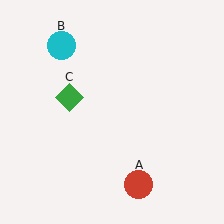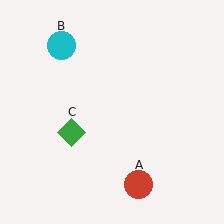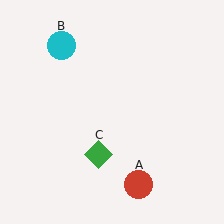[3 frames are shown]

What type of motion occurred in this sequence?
The green diamond (object C) rotated counterclockwise around the center of the scene.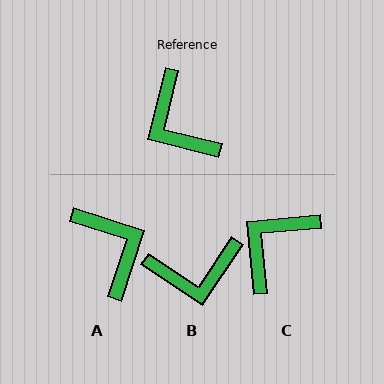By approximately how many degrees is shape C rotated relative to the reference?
Approximately 71 degrees clockwise.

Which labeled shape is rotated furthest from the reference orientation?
A, about 176 degrees away.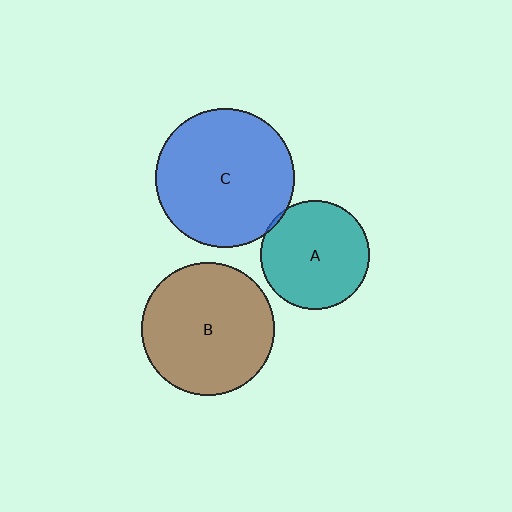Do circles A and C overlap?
Yes.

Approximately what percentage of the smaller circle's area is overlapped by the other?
Approximately 5%.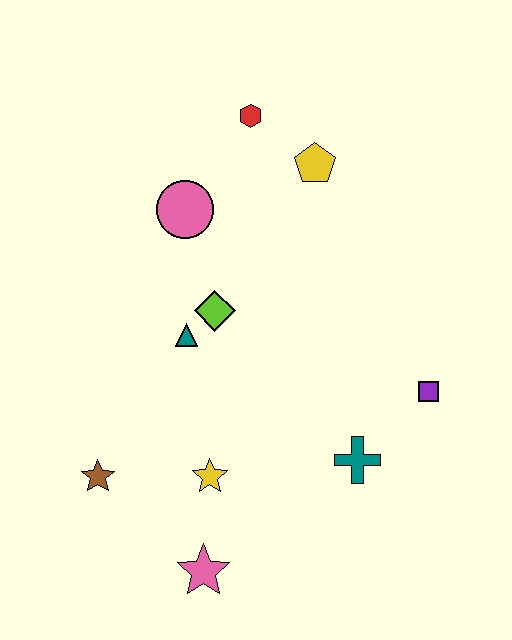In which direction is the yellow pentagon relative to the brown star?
The yellow pentagon is above the brown star.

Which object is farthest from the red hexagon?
The pink star is farthest from the red hexagon.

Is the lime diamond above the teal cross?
Yes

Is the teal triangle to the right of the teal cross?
No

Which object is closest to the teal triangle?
The lime diamond is closest to the teal triangle.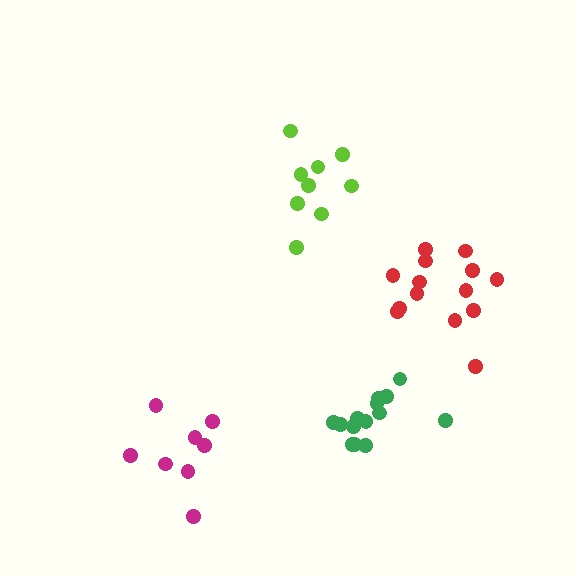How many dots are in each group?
Group 1: 9 dots, Group 2: 8 dots, Group 3: 14 dots, Group 4: 14 dots (45 total).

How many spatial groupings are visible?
There are 4 spatial groupings.